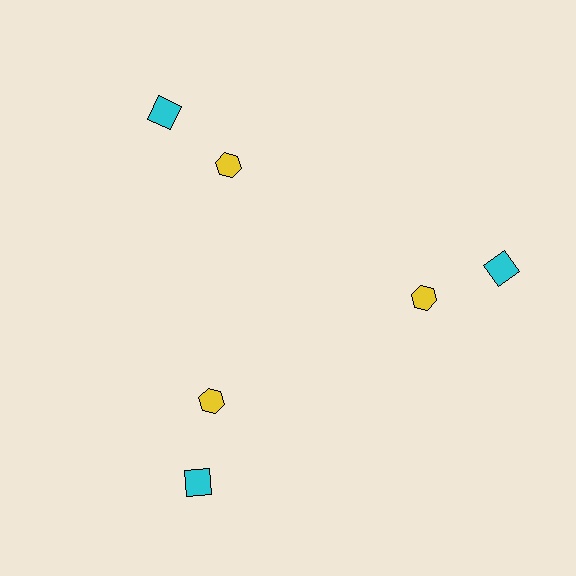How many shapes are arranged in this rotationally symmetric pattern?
There are 6 shapes, arranged in 3 groups of 2.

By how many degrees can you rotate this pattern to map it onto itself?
The pattern maps onto itself every 120 degrees of rotation.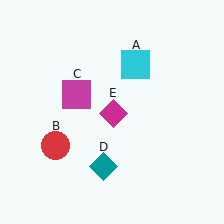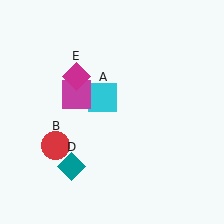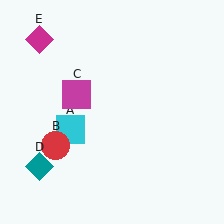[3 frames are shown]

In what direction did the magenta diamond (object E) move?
The magenta diamond (object E) moved up and to the left.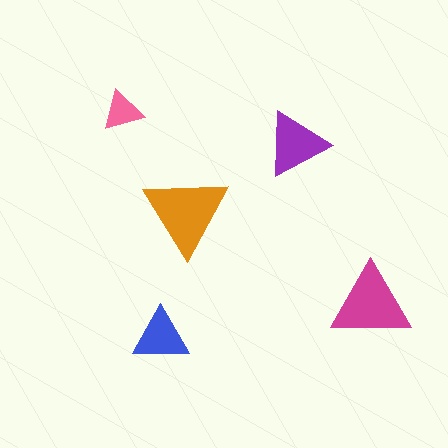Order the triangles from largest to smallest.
the orange one, the magenta one, the purple one, the blue one, the pink one.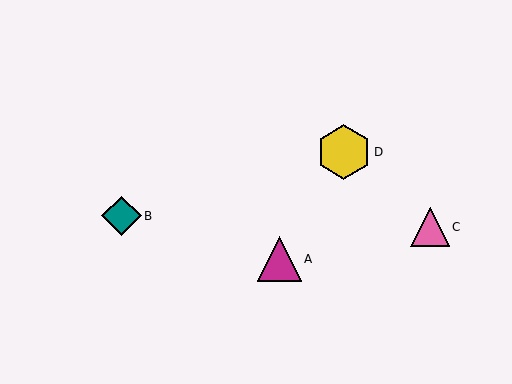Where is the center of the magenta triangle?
The center of the magenta triangle is at (279, 259).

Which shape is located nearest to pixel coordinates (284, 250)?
The magenta triangle (labeled A) at (279, 259) is nearest to that location.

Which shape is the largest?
The yellow hexagon (labeled D) is the largest.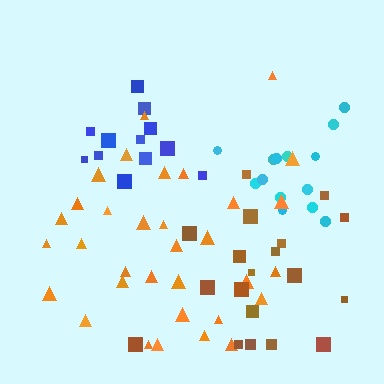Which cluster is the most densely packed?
Cyan.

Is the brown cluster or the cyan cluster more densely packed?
Cyan.